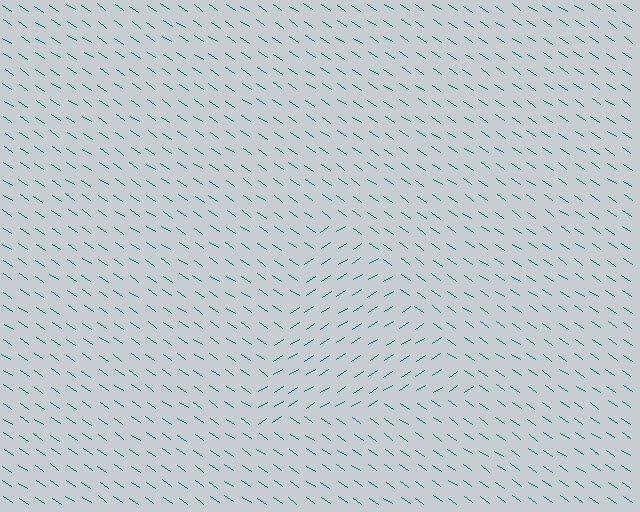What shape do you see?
I see a triangle.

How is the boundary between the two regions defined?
The boundary is defined purely by a change in line orientation (approximately 67 degrees difference). All lines are the same color and thickness.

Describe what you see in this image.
The image is filled with small teal line segments. A triangle region in the image has lines oriented differently from the surrounding lines, creating a visible texture boundary.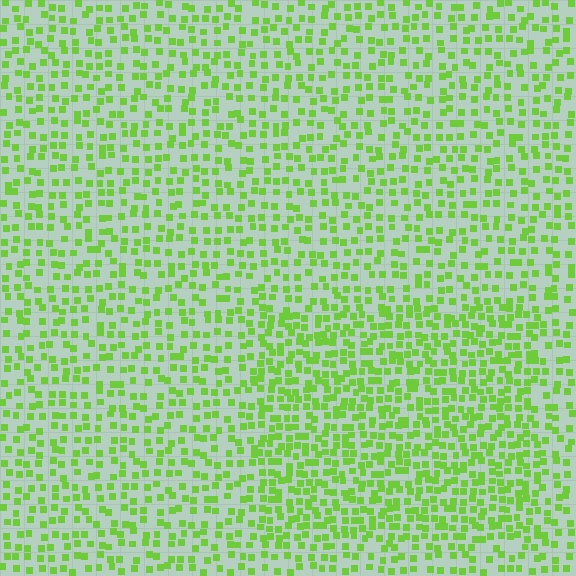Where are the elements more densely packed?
The elements are more densely packed inside the rectangle boundary.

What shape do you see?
I see a rectangle.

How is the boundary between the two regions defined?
The boundary is defined by a change in element density (approximately 1.6x ratio). All elements are the same color, size, and shape.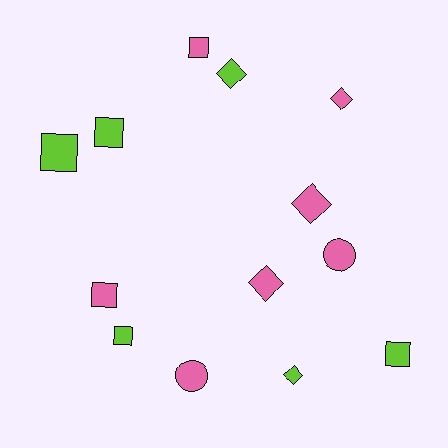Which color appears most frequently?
Pink, with 7 objects.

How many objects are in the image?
There are 13 objects.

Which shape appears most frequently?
Square, with 6 objects.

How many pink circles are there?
There are 2 pink circles.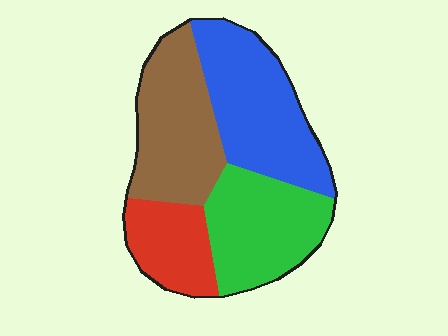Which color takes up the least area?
Red, at roughly 15%.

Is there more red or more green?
Green.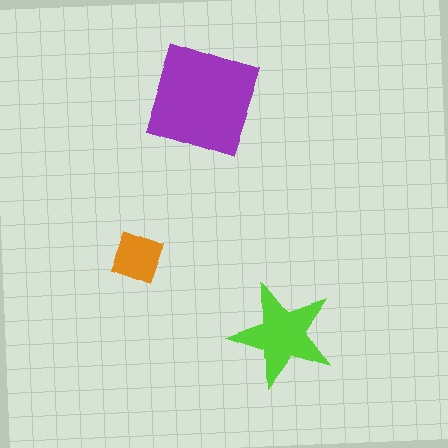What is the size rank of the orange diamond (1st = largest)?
3rd.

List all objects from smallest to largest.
The orange diamond, the lime star, the purple square.